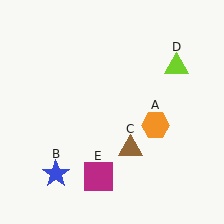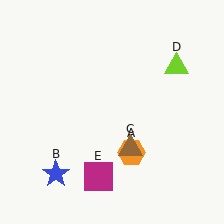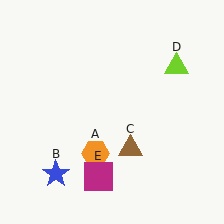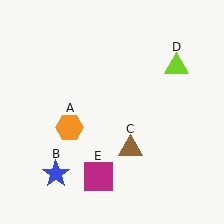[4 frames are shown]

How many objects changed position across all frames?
1 object changed position: orange hexagon (object A).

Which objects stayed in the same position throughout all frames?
Blue star (object B) and brown triangle (object C) and lime triangle (object D) and magenta square (object E) remained stationary.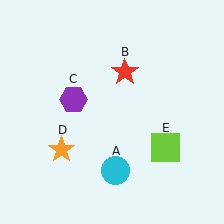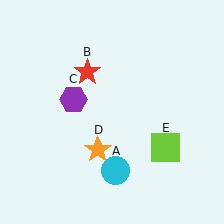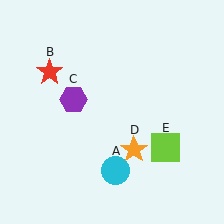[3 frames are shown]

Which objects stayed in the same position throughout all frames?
Cyan circle (object A) and purple hexagon (object C) and lime square (object E) remained stationary.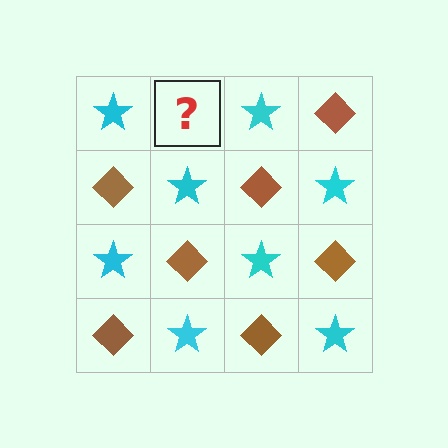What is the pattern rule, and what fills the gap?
The rule is that it alternates cyan star and brown diamond in a checkerboard pattern. The gap should be filled with a brown diamond.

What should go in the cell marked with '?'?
The missing cell should contain a brown diamond.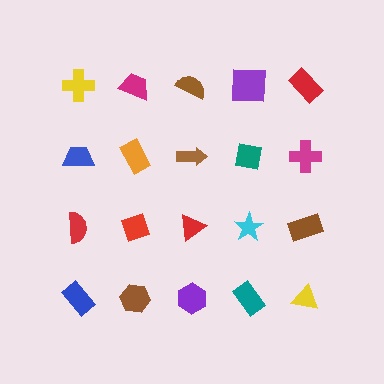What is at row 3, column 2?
A red diamond.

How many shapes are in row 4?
5 shapes.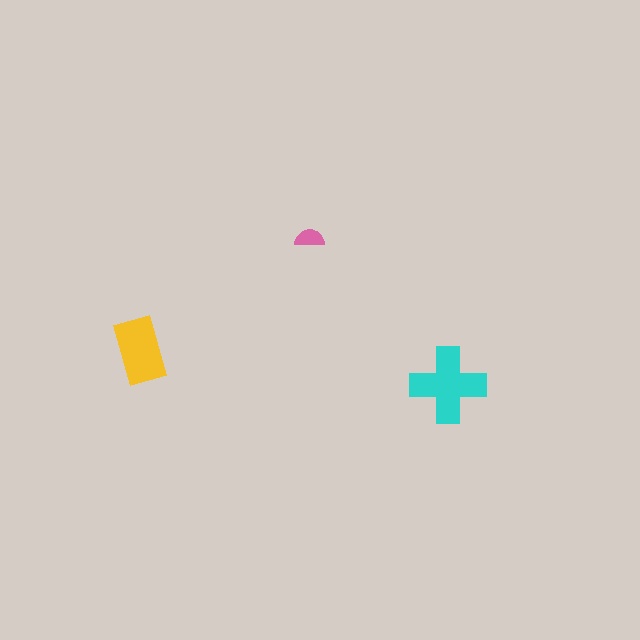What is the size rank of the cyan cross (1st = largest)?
1st.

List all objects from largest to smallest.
The cyan cross, the yellow rectangle, the pink semicircle.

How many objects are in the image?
There are 3 objects in the image.